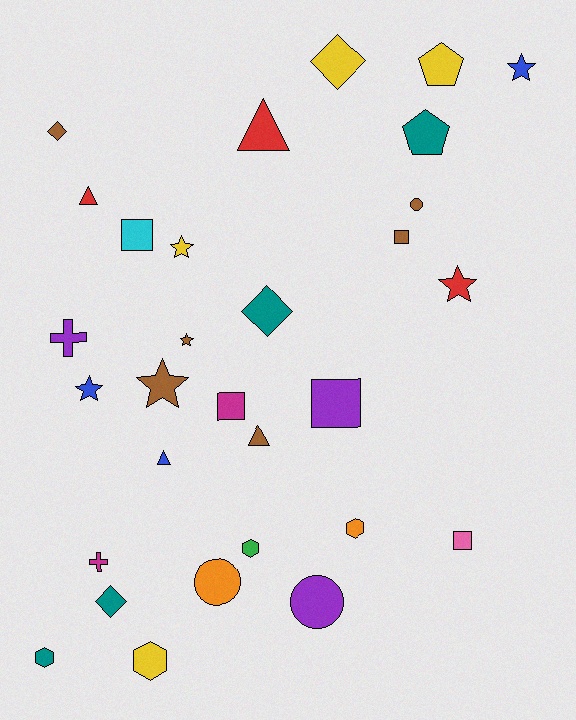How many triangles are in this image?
There are 4 triangles.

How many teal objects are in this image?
There are 4 teal objects.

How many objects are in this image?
There are 30 objects.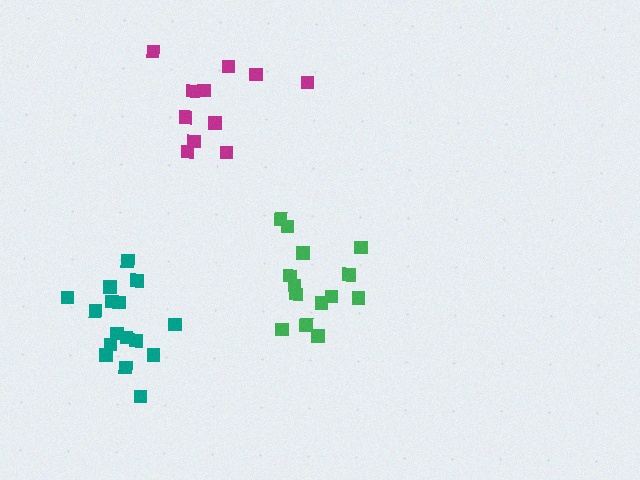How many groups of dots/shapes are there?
There are 3 groups.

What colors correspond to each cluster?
The clusters are colored: magenta, green, teal.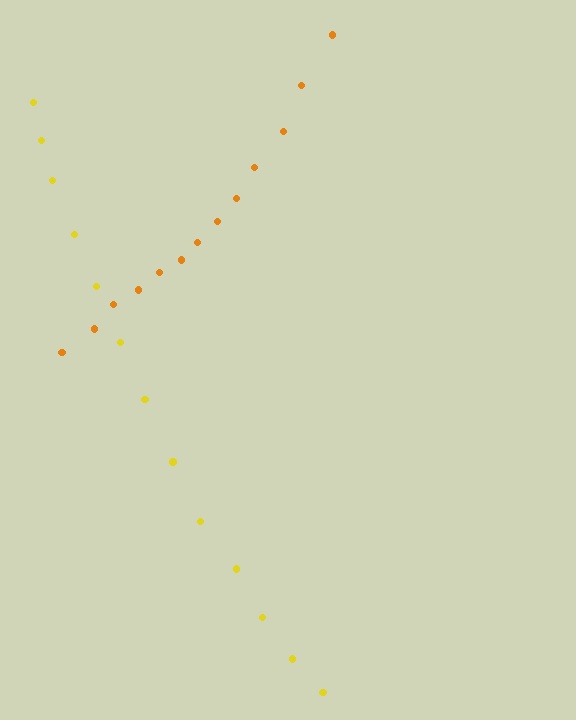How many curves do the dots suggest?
There are 2 distinct paths.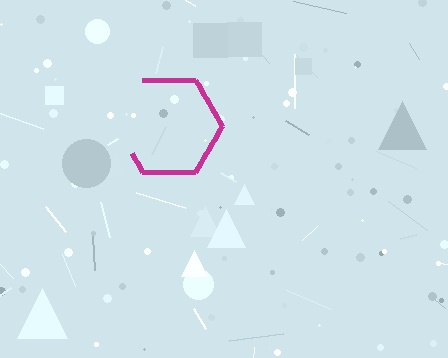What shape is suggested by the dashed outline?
The dashed outline suggests a hexagon.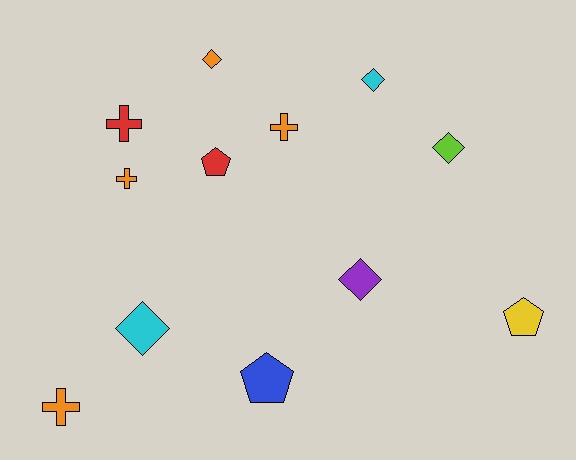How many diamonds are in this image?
There are 5 diamonds.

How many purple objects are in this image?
There is 1 purple object.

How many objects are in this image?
There are 12 objects.